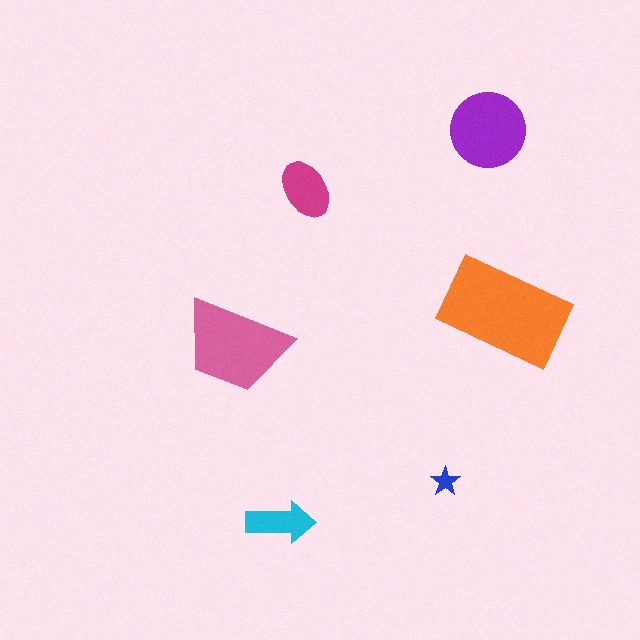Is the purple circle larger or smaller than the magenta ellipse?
Larger.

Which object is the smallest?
The blue star.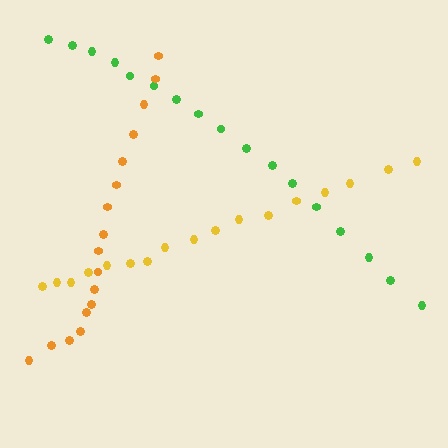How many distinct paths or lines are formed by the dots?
There are 3 distinct paths.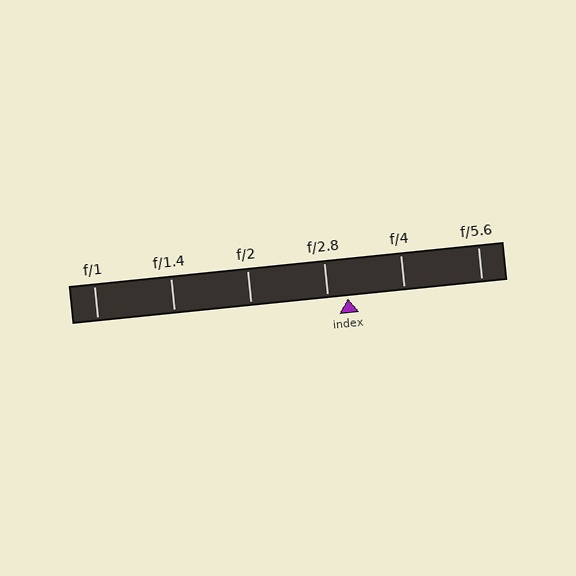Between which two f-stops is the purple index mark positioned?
The index mark is between f/2.8 and f/4.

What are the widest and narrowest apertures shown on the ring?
The widest aperture shown is f/1 and the narrowest is f/5.6.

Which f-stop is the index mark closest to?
The index mark is closest to f/2.8.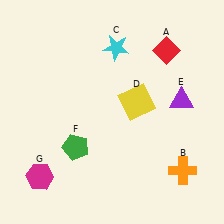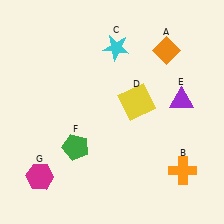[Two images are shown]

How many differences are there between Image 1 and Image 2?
There is 1 difference between the two images.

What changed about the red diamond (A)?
In Image 1, A is red. In Image 2, it changed to orange.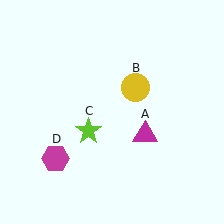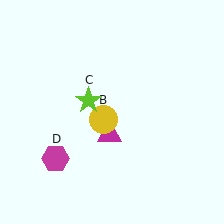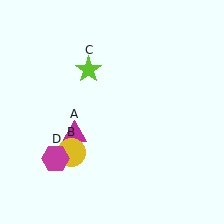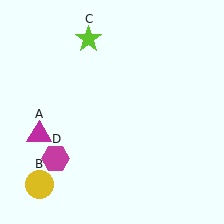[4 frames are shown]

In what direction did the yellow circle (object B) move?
The yellow circle (object B) moved down and to the left.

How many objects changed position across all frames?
3 objects changed position: magenta triangle (object A), yellow circle (object B), lime star (object C).